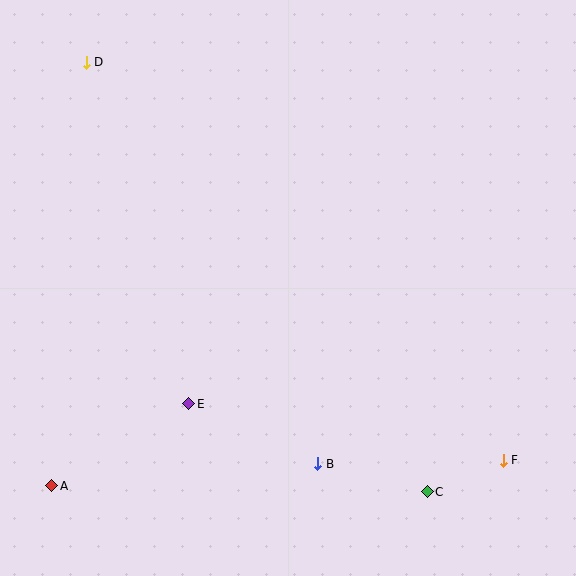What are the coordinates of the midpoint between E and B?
The midpoint between E and B is at (253, 434).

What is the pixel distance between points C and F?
The distance between C and F is 82 pixels.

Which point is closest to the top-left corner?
Point D is closest to the top-left corner.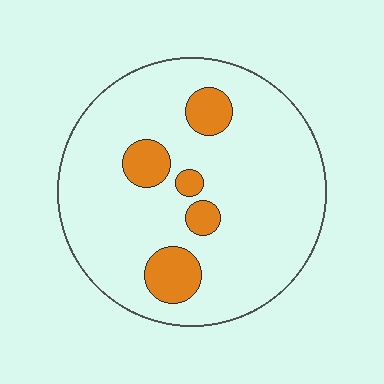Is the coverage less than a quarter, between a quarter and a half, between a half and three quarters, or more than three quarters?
Less than a quarter.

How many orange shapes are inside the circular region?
5.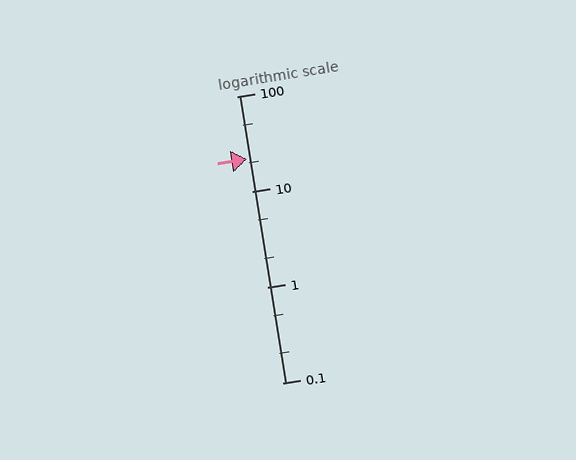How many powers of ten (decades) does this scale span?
The scale spans 3 decades, from 0.1 to 100.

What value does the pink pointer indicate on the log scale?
The pointer indicates approximately 22.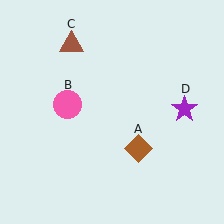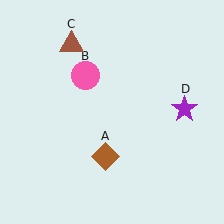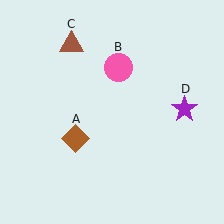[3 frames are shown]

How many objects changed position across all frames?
2 objects changed position: brown diamond (object A), pink circle (object B).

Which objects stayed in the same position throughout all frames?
Brown triangle (object C) and purple star (object D) remained stationary.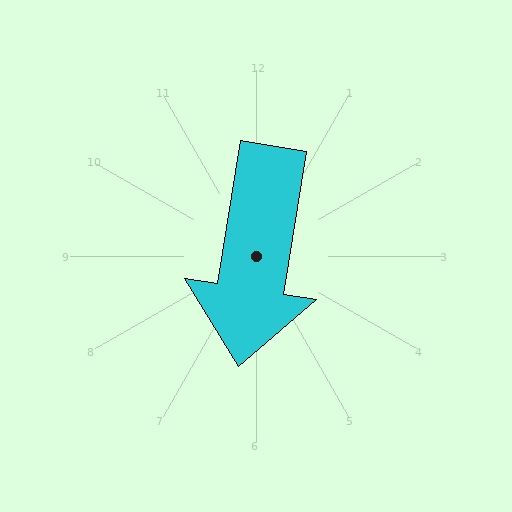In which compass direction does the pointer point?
South.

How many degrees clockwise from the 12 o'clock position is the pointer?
Approximately 189 degrees.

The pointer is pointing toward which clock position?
Roughly 6 o'clock.